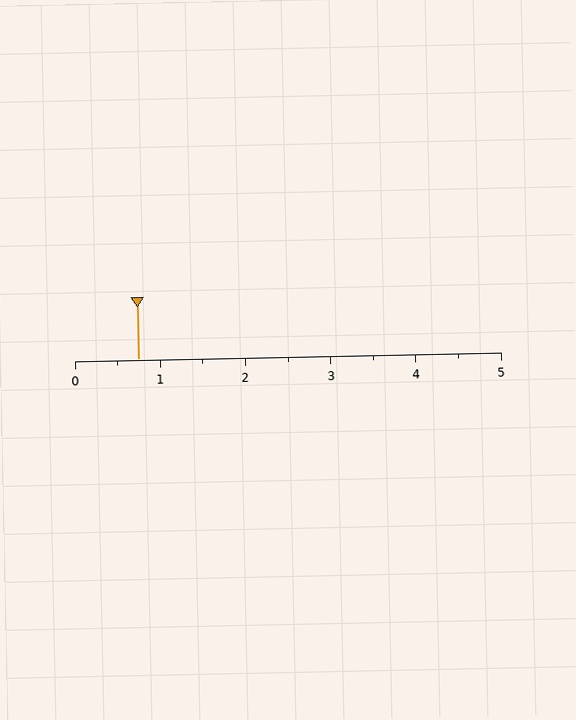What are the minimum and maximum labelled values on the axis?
The axis runs from 0 to 5.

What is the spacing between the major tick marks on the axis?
The major ticks are spaced 1 apart.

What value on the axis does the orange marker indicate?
The marker indicates approximately 0.8.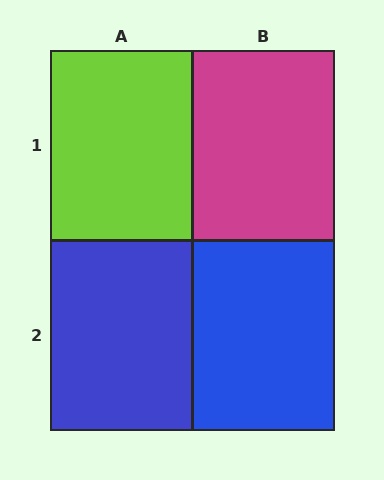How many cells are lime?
1 cell is lime.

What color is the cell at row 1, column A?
Lime.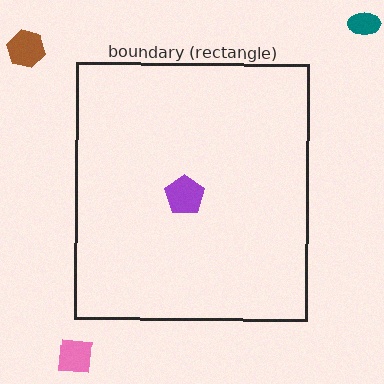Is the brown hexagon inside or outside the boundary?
Outside.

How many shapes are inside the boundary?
1 inside, 3 outside.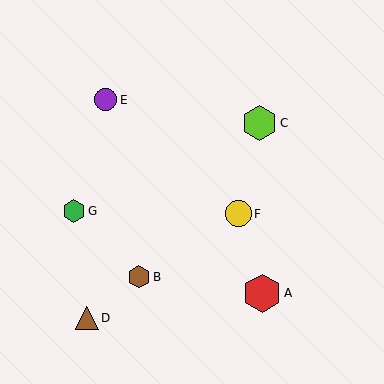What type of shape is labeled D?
Shape D is a brown triangle.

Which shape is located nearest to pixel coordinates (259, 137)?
The lime hexagon (labeled C) at (259, 123) is nearest to that location.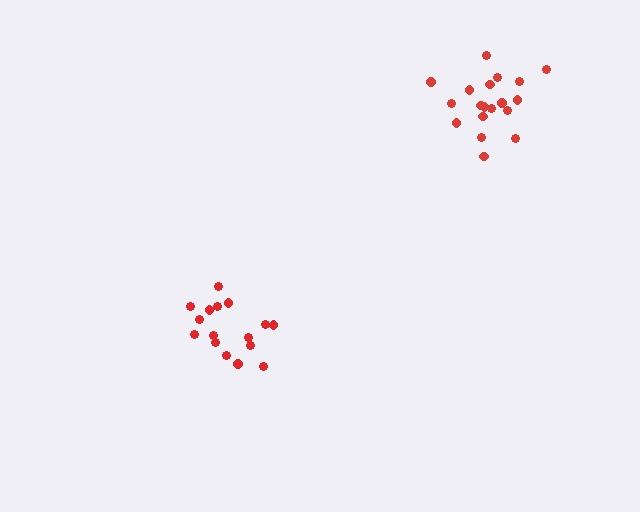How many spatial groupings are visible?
There are 2 spatial groupings.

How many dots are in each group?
Group 1: 19 dots, Group 2: 16 dots (35 total).